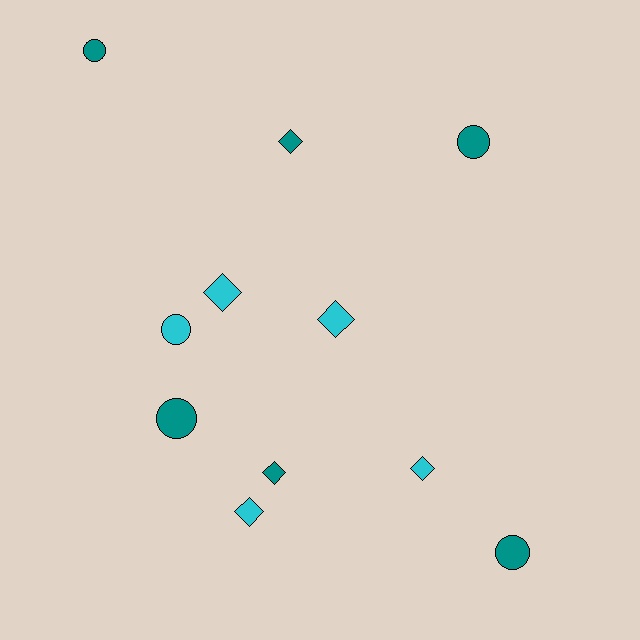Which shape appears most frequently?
Diamond, with 6 objects.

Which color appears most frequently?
Teal, with 6 objects.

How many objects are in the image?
There are 11 objects.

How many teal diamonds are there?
There are 2 teal diamonds.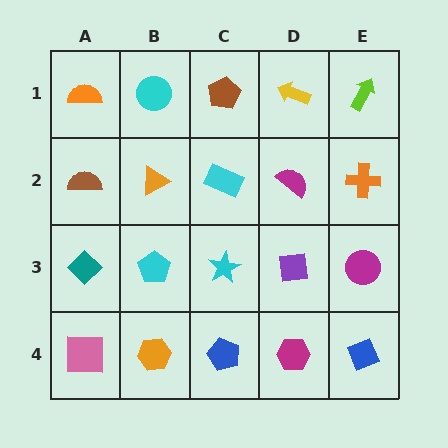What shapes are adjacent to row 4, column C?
A cyan star (row 3, column C), an orange hexagon (row 4, column B), a magenta hexagon (row 4, column D).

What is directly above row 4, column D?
A purple square.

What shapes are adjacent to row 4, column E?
A magenta circle (row 3, column E), a magenta hexagon (row 4, column D).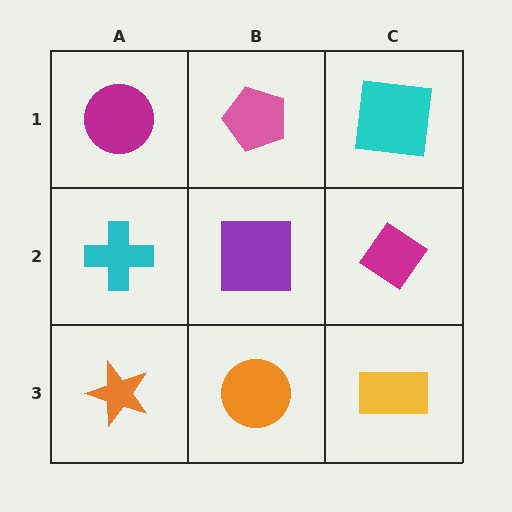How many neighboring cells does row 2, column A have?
3.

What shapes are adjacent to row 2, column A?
A magenta circle (row 1, column A), an orange star (row 3, column A), a purple square (row 2, column B).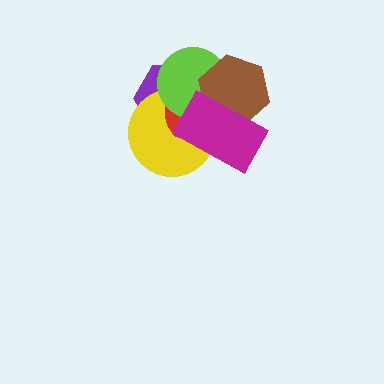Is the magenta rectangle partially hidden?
No, no other shape covers it.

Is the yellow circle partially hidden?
Yes, it is partially covered by another shape.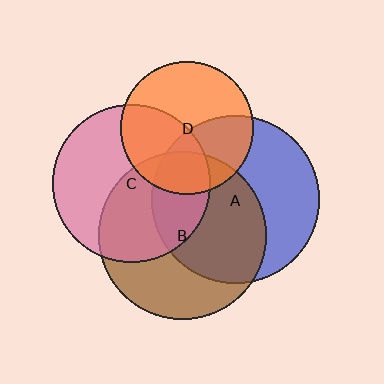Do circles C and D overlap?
Yes.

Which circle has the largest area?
Circle B (brown).